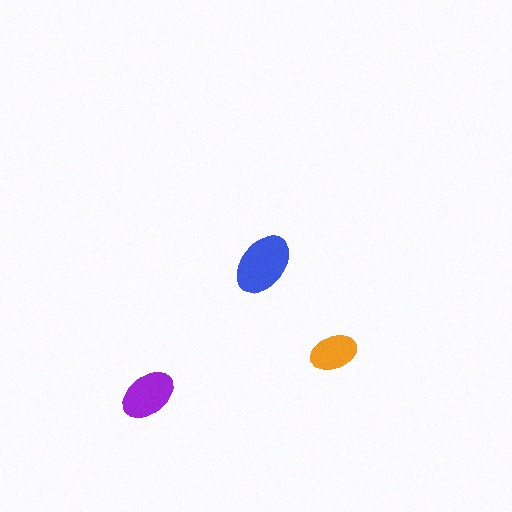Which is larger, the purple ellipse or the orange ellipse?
The purple one.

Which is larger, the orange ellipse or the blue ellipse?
The blue one.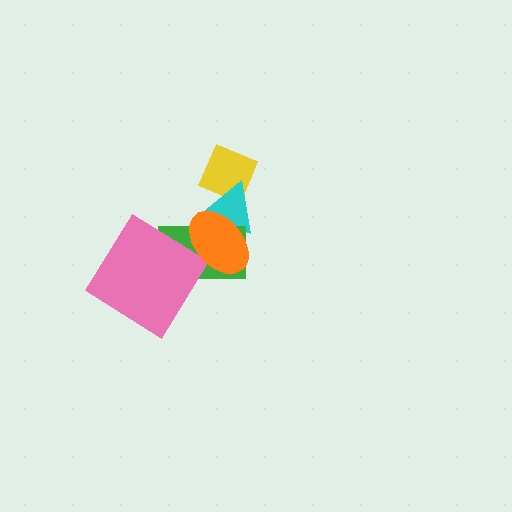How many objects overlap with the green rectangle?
3 objects overlap with the green rectangle.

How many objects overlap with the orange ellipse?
2 objects overlap with the orange ellipse.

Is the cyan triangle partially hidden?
Yes, it is partially covered by another shape.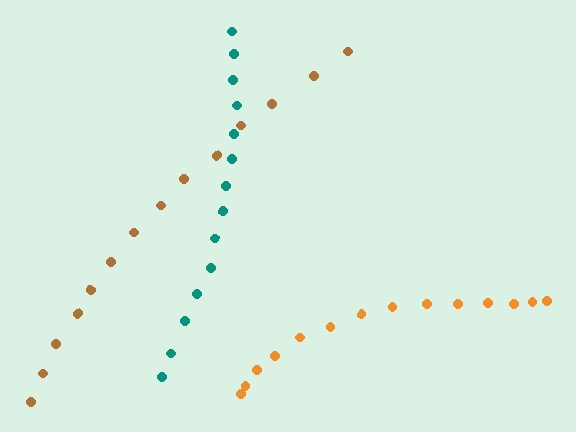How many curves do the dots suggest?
There are 3 distinct paths.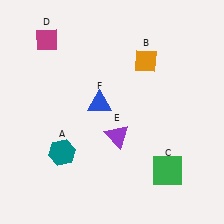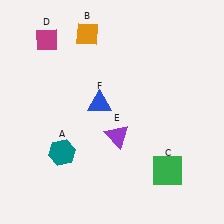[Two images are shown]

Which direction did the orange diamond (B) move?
The orange diamond (B) moved left.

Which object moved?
The orange diamond (B) moved left.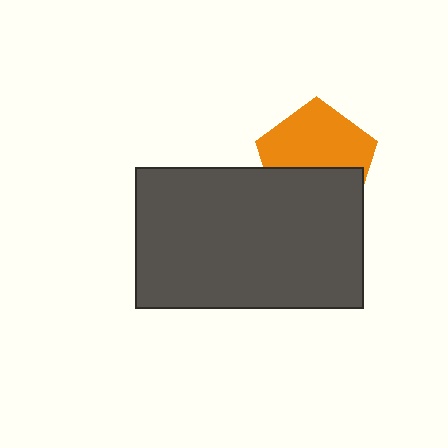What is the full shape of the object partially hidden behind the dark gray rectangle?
The partially hidden object is an orange pentagon.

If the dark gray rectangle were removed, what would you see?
You would see the complete orange pentagon.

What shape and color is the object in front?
The object in front is a dark gray rectangle.